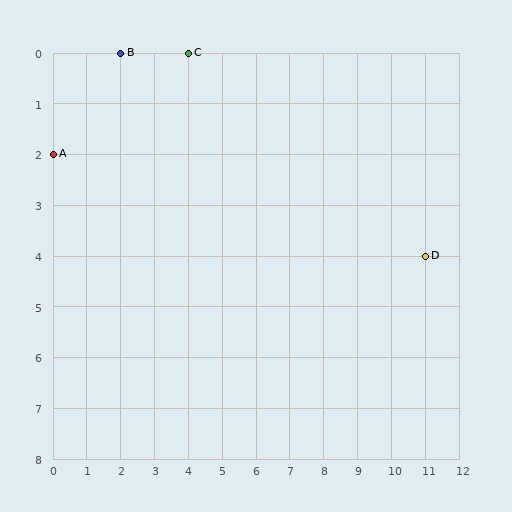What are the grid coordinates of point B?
Point B is at grid coordinates (2, 0).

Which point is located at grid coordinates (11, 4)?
Point D is at (11, 4).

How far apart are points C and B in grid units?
Points C and B are 2 columns apart.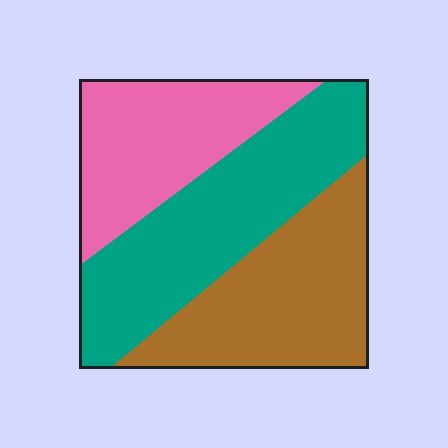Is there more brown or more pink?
Brown.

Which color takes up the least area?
Pink, at roughly 30%.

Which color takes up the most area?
Teal, at roughly 40%.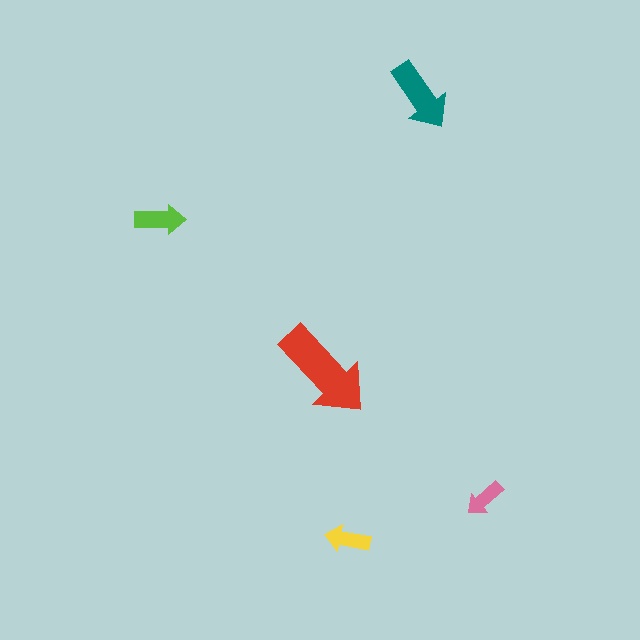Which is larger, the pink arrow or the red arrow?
The red one.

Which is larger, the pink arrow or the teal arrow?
The teal one.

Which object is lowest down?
The yellow arrow is bottommost.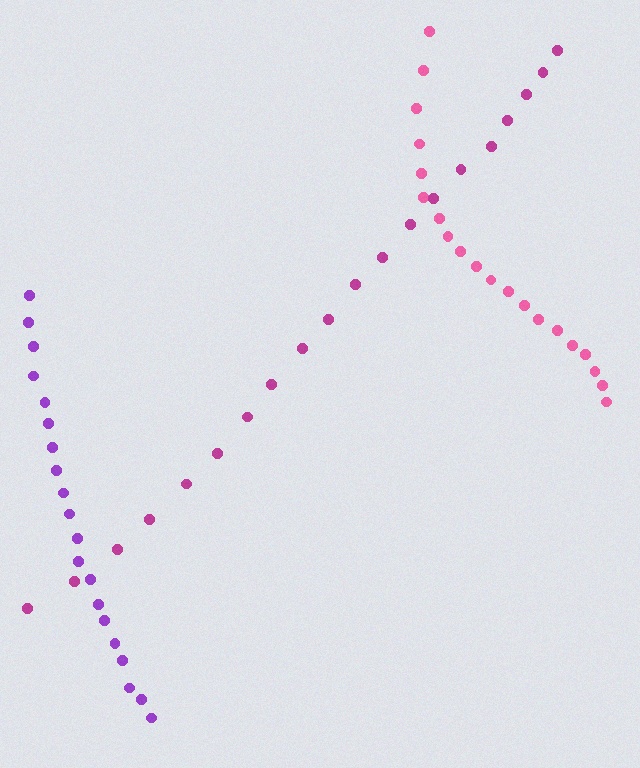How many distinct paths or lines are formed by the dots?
There are 3 distinct paths.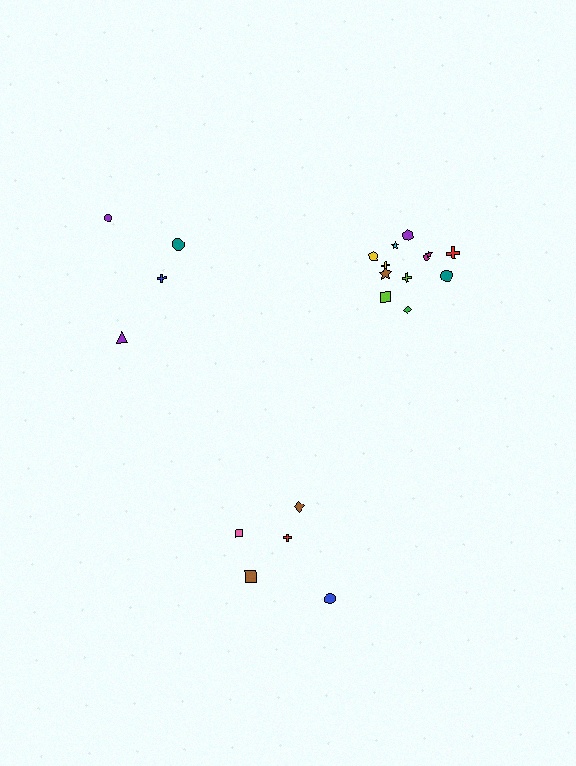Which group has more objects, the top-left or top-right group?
The top-right group.